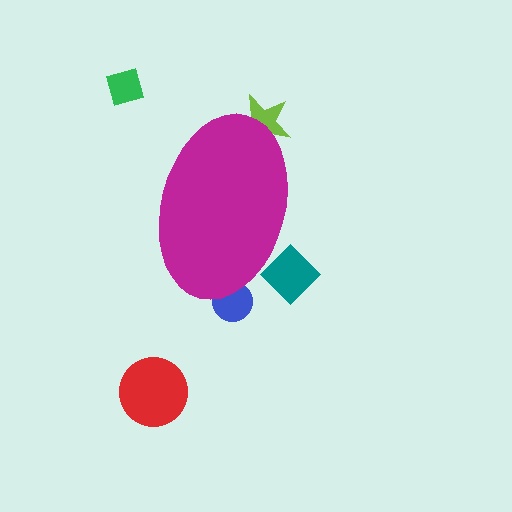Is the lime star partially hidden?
Yes, the lime star is partially hidden behind the magenta ellipse.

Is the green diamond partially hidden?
No, the green diamond is fully visible.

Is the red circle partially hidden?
No, the red circle is fully visible.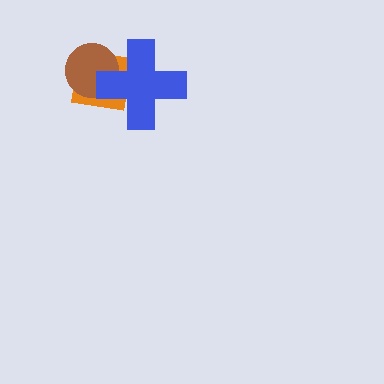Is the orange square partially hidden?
Yes, it is partially covered by another shape.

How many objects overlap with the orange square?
2 objects overlap with the orange square.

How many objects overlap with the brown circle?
2 objects overlap with the brown circle.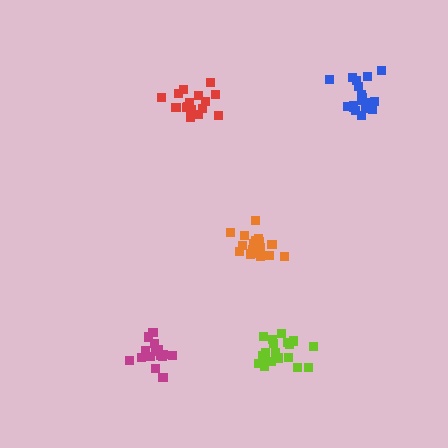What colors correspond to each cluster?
The clusters are colored: magenta, lime, orange, blue, red.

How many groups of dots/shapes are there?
There are 5 groups.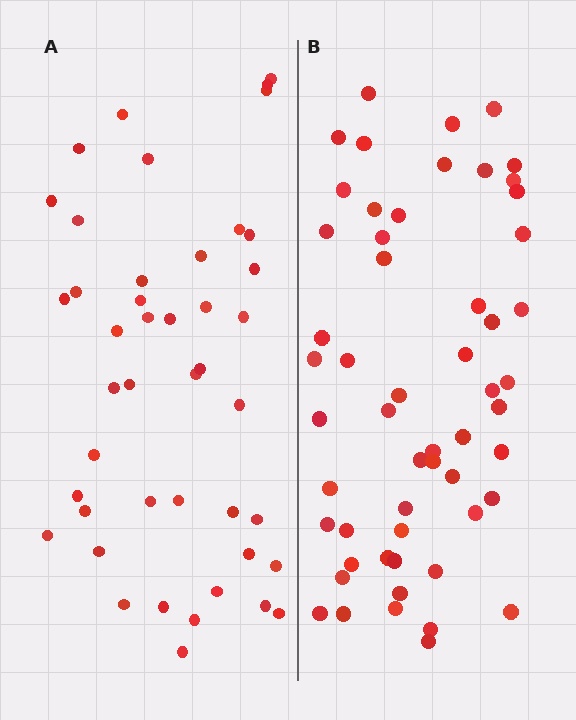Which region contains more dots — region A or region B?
Region B (the right region) has more dots.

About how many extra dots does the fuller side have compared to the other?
Region B has roughly 12 or so more dots than region A.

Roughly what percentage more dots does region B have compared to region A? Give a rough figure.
About 25% more.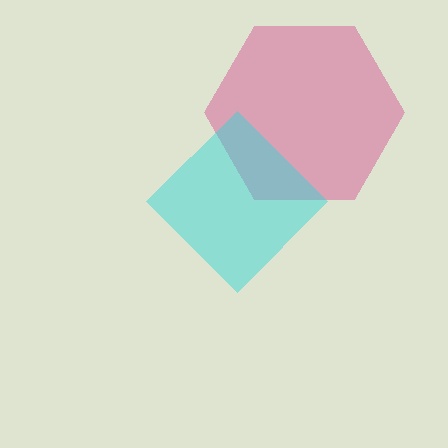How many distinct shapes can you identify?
There are 2 distinct shapes: a pink hexagon, a cyan diamond.